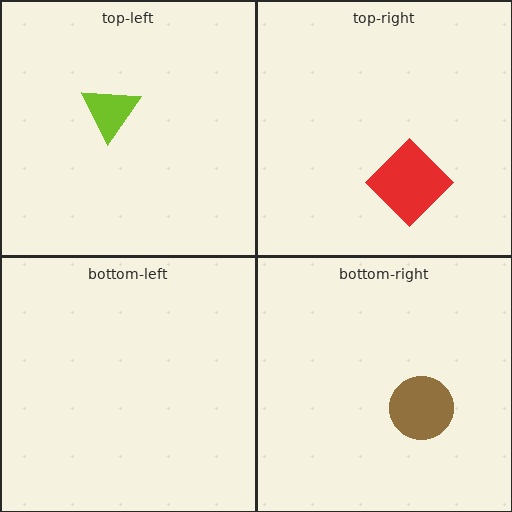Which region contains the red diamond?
The top-right region.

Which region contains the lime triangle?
The top-left region.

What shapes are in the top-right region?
The red diamond.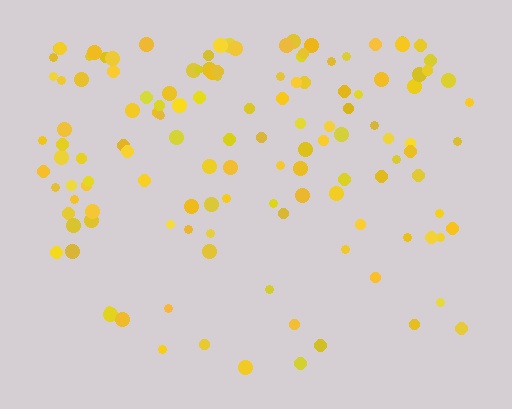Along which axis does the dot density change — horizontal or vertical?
Vertical.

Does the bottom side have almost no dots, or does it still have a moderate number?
Still a moderate number, just noticeably fewer than the top.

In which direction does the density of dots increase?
From bottom to top, with the top side densest.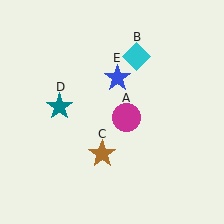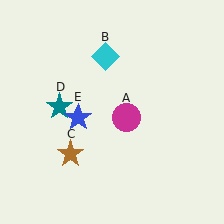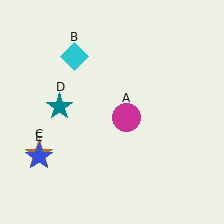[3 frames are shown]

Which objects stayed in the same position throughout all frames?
Magenta circle (object A) and teal star (object D) remained stationary.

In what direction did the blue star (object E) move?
The blue star (object E) moved down and to the left.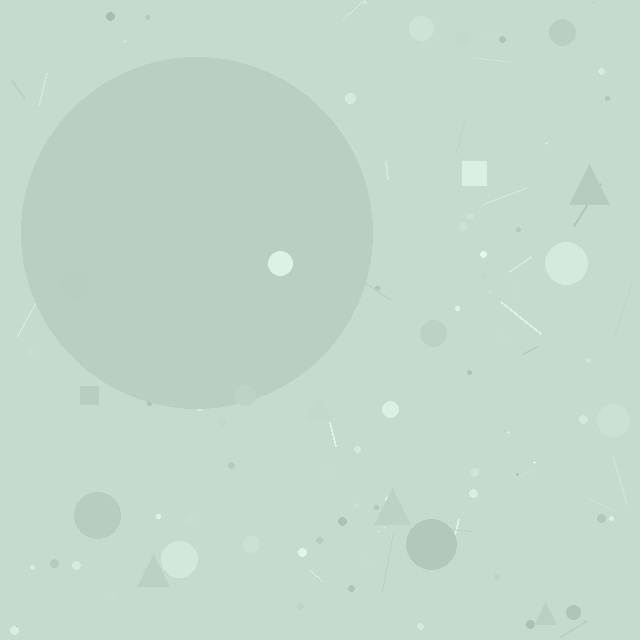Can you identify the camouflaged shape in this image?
The camouflaged shape is a circle.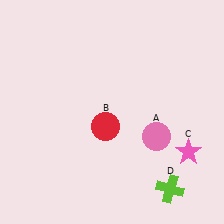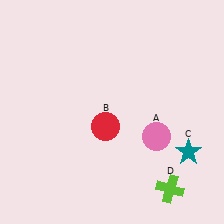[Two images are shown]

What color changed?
The star (C) changed from pink in Image 1 to teal in Image 2.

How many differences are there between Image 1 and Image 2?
There is 1 difference between the two images.